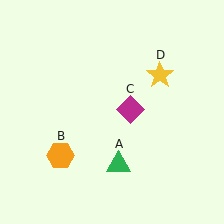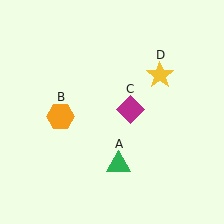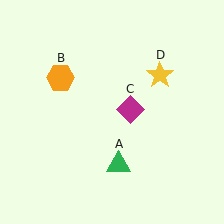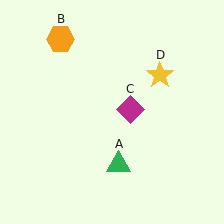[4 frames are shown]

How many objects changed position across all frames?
1 object changed position: orange hexagon (object B).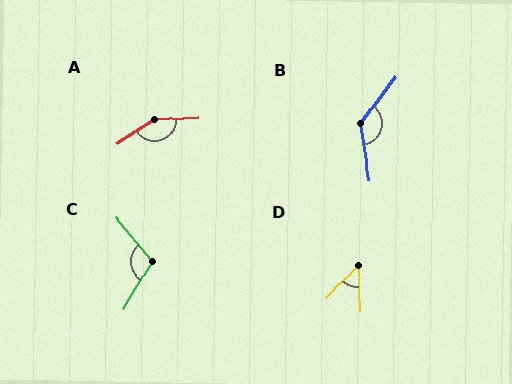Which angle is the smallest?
D, at approximately 45 degrees.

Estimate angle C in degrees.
Approximately 109 degrees.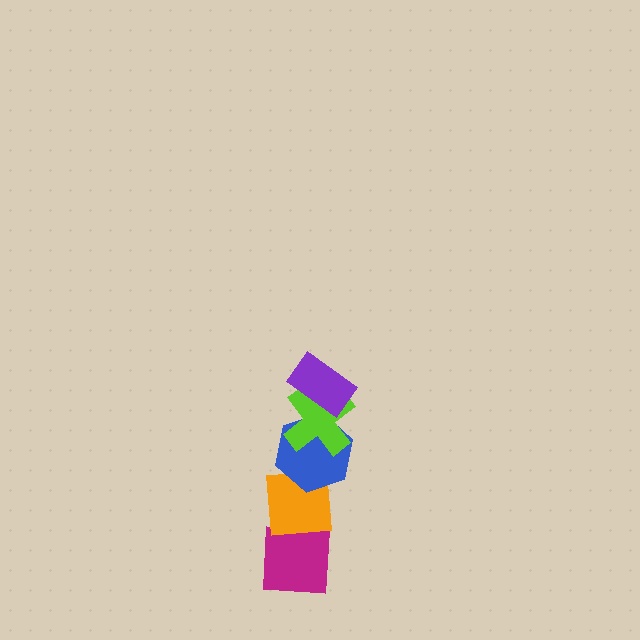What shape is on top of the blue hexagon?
The lime cross is on top of the blue hexagon.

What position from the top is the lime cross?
The lime cross is 2nd from the top.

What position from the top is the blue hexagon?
The blue hexagon is 3rd from the top.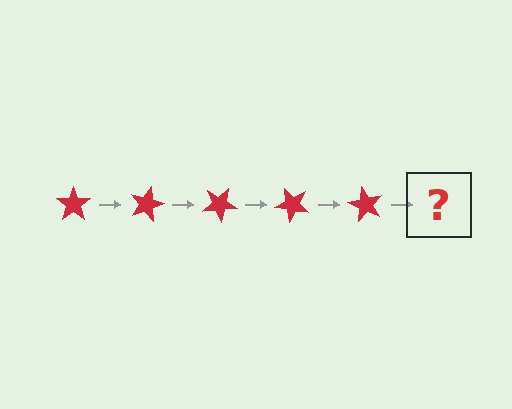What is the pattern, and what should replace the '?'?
The pattern is that the star rotates 15 degrees each step. The '?' should be a red star rotated 75 degrees.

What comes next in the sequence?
The next element should be a red star rotated 75 degrees.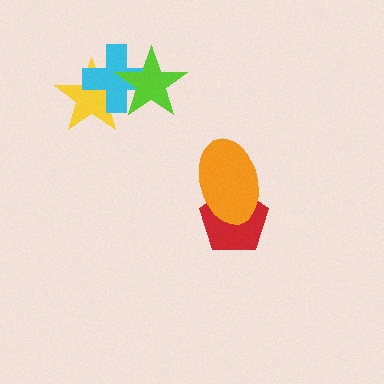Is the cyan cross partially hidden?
Yes, it is partially covered by another shape.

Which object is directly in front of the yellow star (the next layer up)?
The cyan cross is directly in front of the yellow star.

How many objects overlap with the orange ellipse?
1 object overlaps with the orange ellipse.